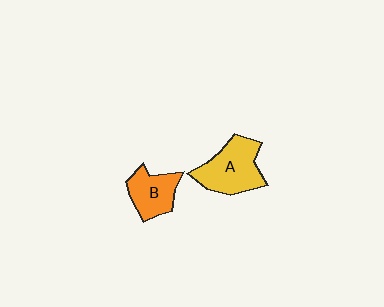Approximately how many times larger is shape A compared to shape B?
Approximately 1.4 times.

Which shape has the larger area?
Shape A (yellow).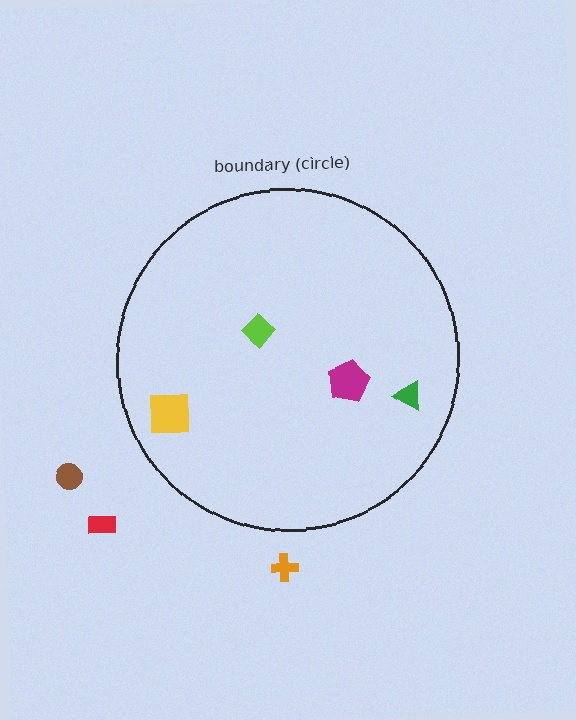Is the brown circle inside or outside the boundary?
Outside.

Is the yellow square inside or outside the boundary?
Inside.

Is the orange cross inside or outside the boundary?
Outside.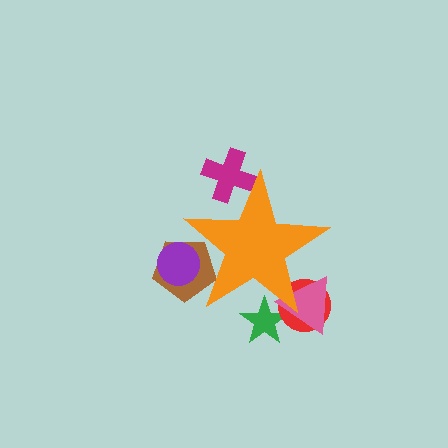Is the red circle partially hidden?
Yes, the red circle is partially hidden behind the orange star.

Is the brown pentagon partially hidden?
Yes, the brown pentagon is partially hidden behind the orange star.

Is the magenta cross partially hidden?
Yes, the magenta cross is partially hidden behind the orange star.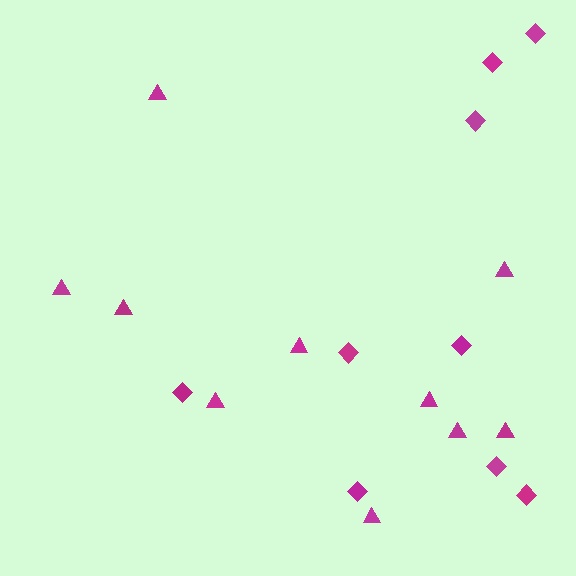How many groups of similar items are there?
There are 2 groups: one group of triangles (10) and one group of diamonds (9).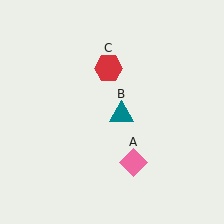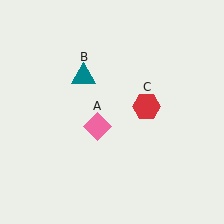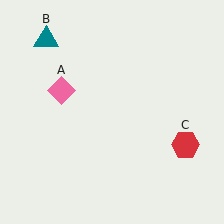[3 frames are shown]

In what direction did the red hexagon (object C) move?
The red hexagon (object C) moved down and to the right.